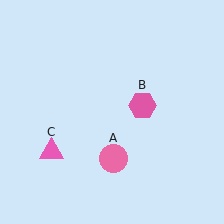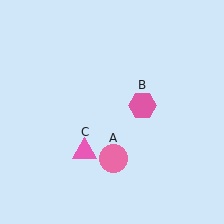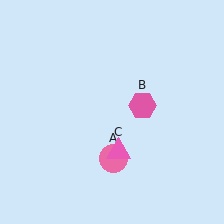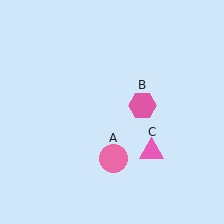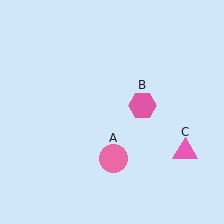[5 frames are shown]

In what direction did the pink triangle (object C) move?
The pink triangle (object C) moved right.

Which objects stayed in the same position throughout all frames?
Pink circle (object A) and pink hexagon (object B) remained stationary.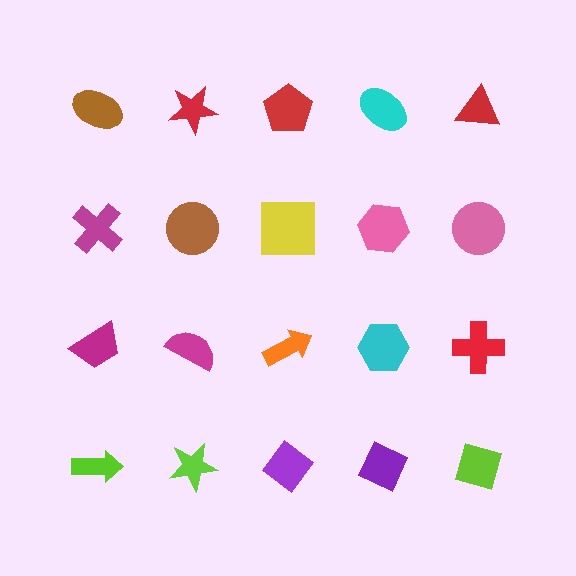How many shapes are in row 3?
5 shapes.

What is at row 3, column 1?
A magenta trapezoid.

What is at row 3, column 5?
A red cross.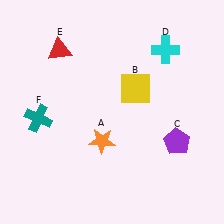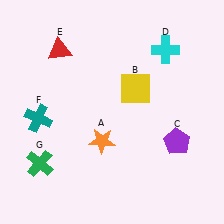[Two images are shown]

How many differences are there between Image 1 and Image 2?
There is 1 difference between the two images.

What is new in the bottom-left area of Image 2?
A green cross (G) was added in the bottom-left area of Image 2.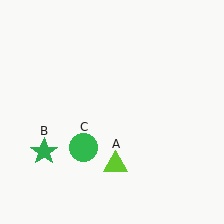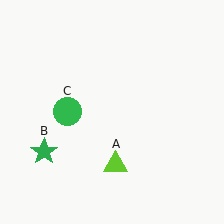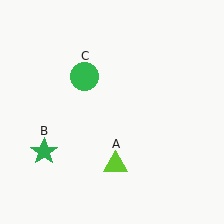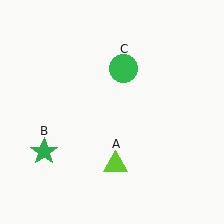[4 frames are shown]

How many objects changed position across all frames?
1 object changed position: green circle (object C).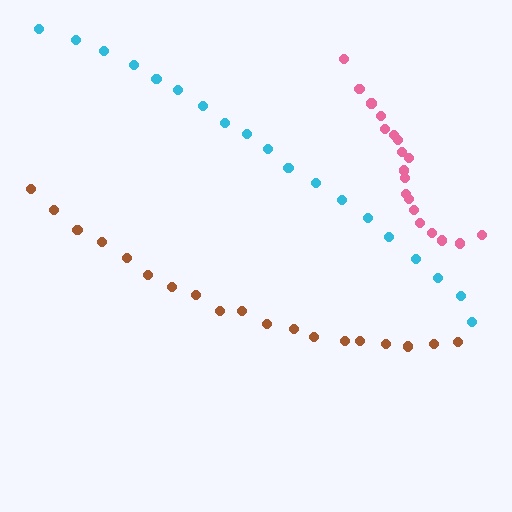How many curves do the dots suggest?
There are 3 distinct paths.